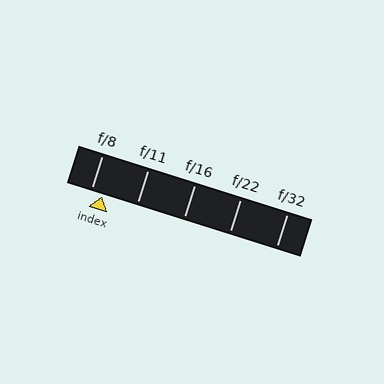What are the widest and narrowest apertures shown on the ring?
The widest aperture shown is f/8 and the narrowest is f/32.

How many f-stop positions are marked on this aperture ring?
There are 5 f-stop positions marked.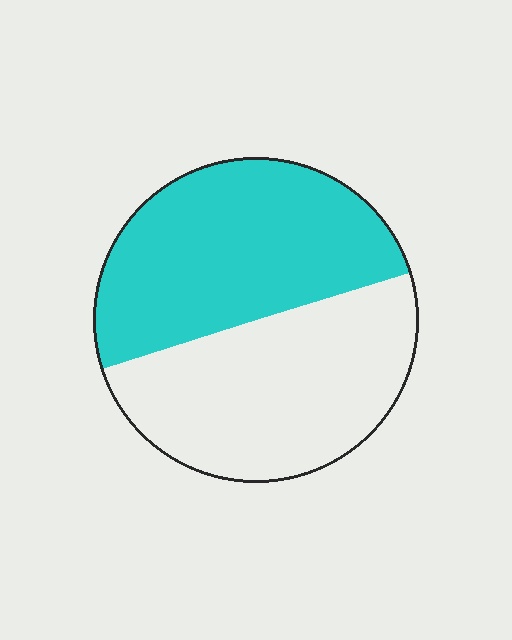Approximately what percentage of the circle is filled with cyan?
Approximately 50%.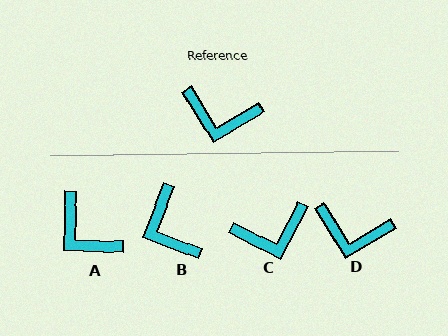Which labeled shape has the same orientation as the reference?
D.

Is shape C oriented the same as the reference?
No, it is off by about 31 degrees.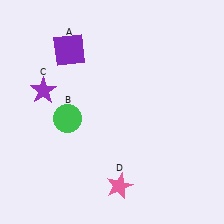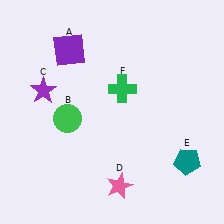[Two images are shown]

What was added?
A teal pentagon (E), a green cross (F) were added in Image 2.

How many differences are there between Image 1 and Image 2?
There are 2 differences between the two images.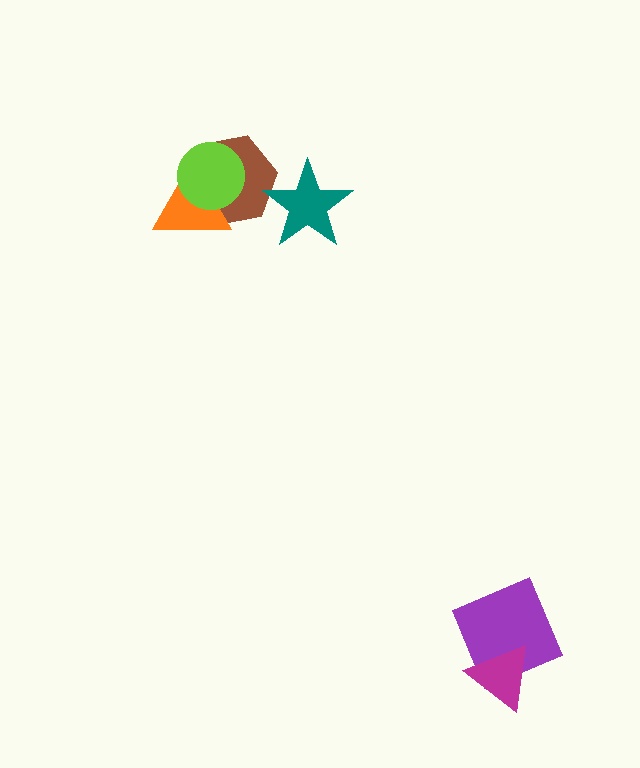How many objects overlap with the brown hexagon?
3 objects overlap with the brown hexagon.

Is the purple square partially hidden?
Yes, it is partially covered by another shape.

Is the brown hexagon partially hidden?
Yes, it is partially covered by another shape.